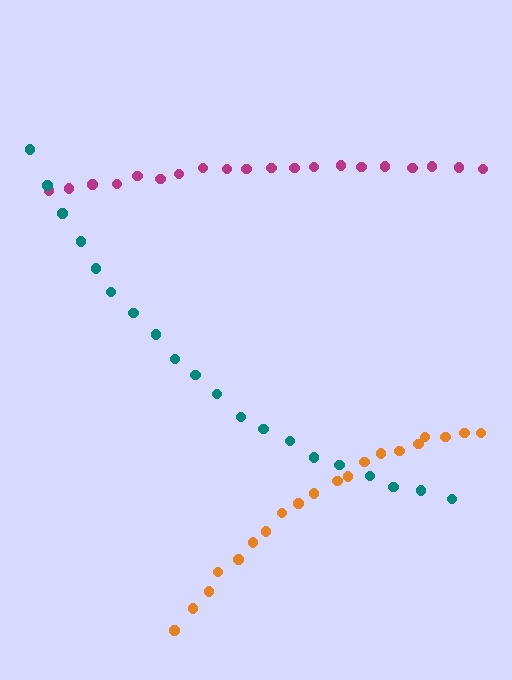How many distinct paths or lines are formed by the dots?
There are 3 distinct paths.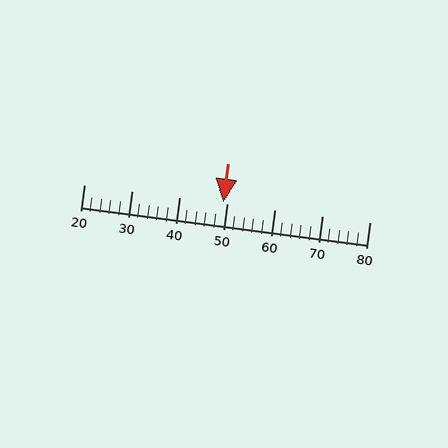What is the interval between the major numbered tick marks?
The major tick marks are spaced 10 units apart.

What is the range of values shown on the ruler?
The ruler shows values from 20 to 80.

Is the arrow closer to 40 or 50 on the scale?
The arrow is closer to 50.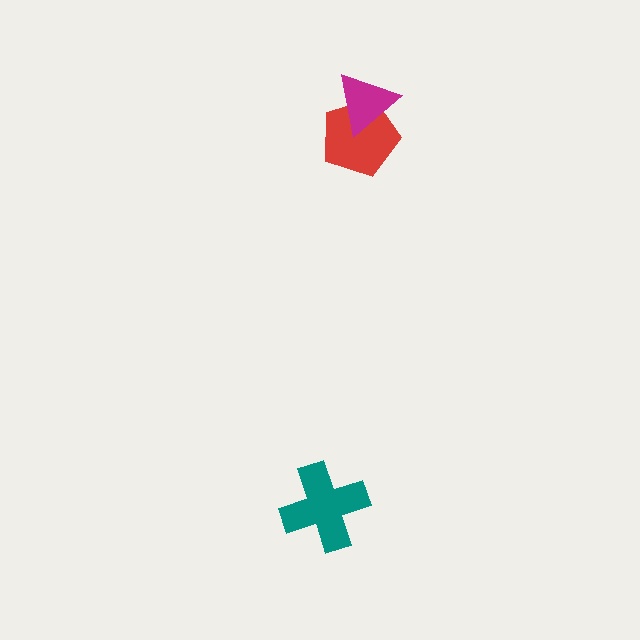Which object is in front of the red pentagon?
The magenta triangle is in front of the red pentagon.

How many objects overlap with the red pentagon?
1 object overlaps with the red pentagon.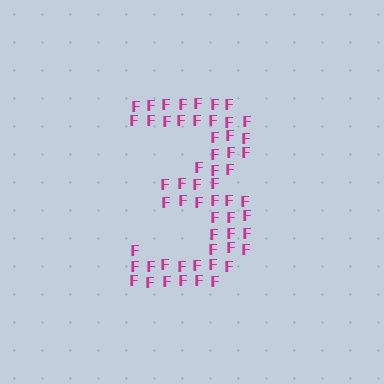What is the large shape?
The large shape is the digit 3.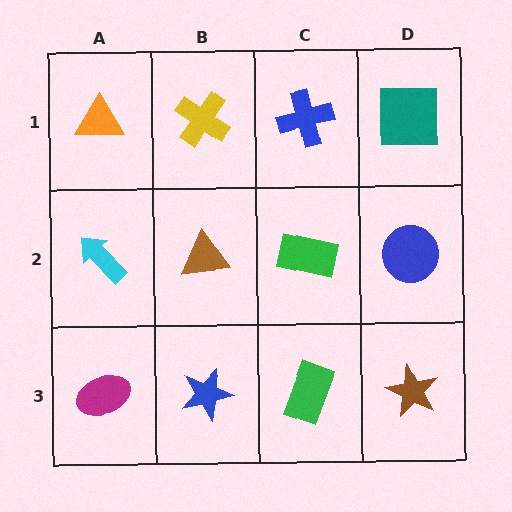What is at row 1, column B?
A yellow cross.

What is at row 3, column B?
A blue star.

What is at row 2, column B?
A brown triangle.